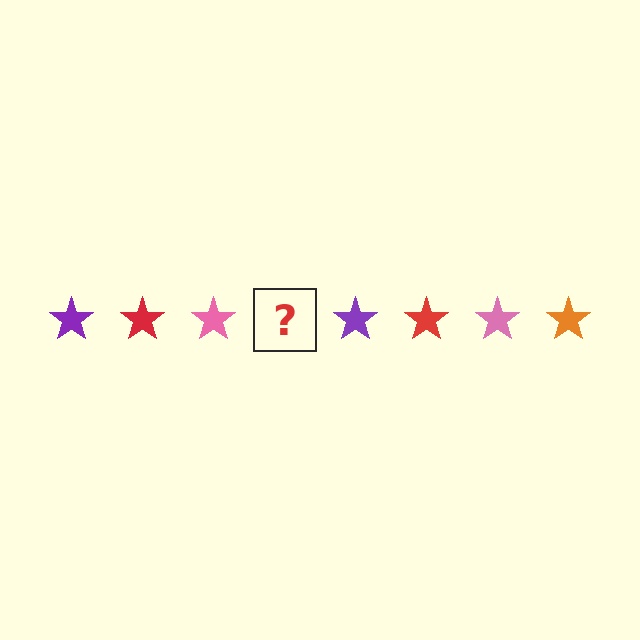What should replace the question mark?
The question mark should be replaced with an orange star.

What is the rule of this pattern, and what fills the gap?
The rule is that the pattern cycles through purple, red, pink, orange stars. The gap should be filled with an orange star.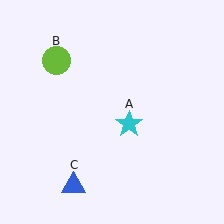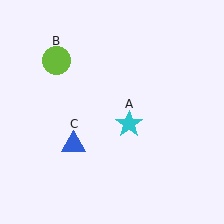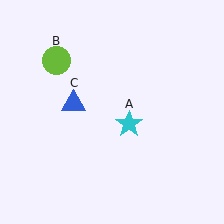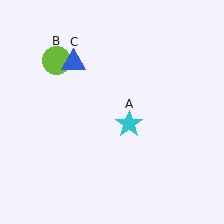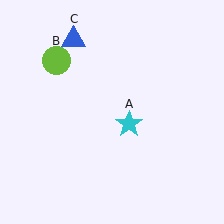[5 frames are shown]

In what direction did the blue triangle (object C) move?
The blue triangle (object C) moved up.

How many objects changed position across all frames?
1 object changed position: blue triangle (object C).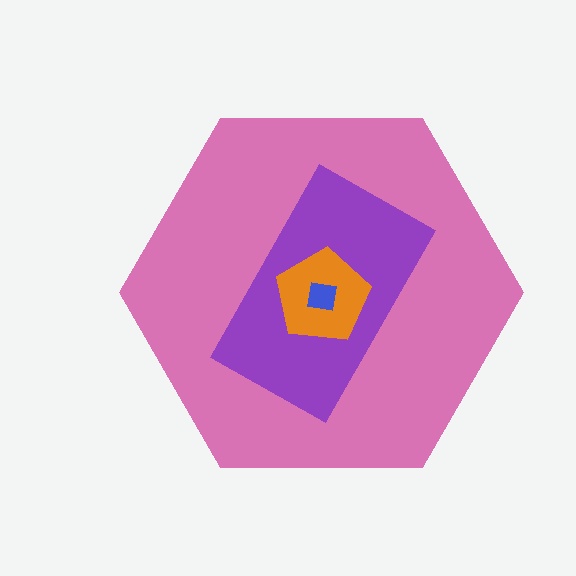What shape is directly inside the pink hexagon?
The purple rectangle.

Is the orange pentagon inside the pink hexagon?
Yes.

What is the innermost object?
The blue square.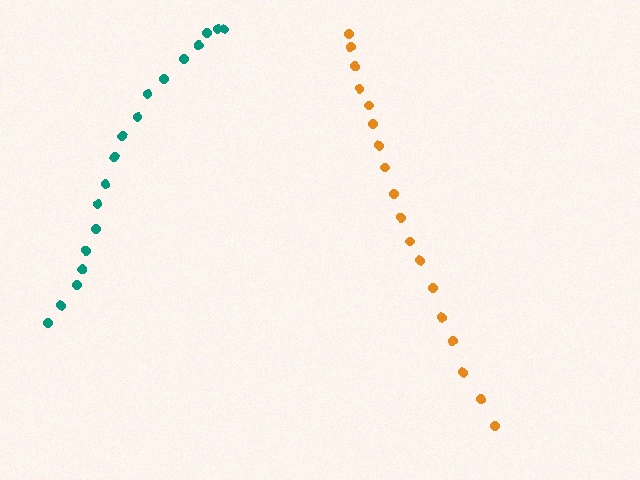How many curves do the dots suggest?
There are 2 distinct paths.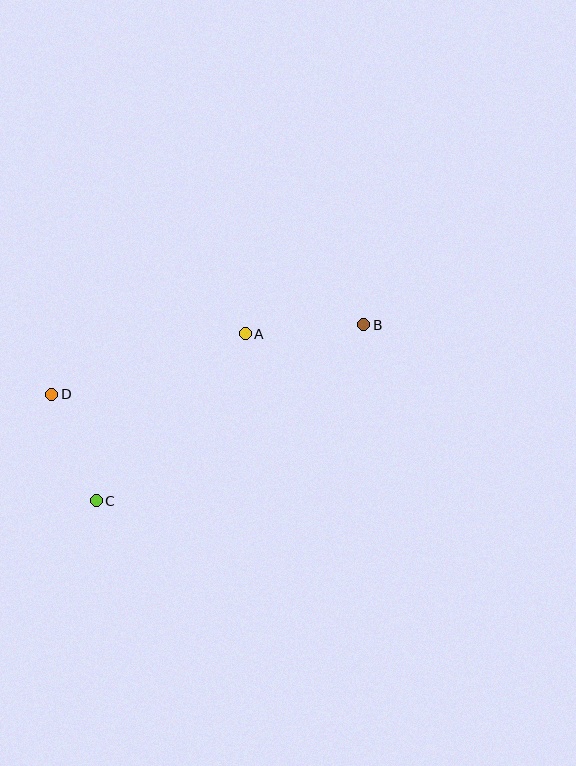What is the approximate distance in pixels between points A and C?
The distance between A and C is approximately 224 pixels.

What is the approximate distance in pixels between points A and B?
The distance between A and B is approximately 119 pixels.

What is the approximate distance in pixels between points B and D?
The distance between B and D is approximately 320 pixels.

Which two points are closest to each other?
Points C and D are closest to each other.